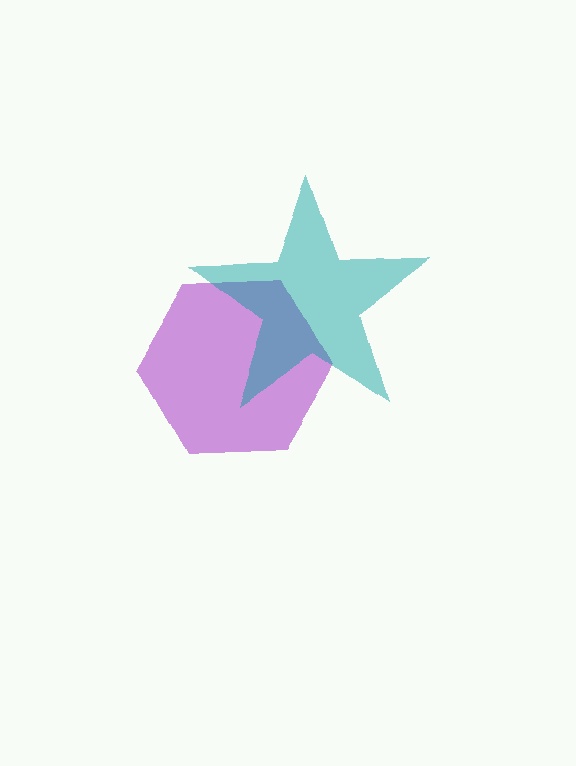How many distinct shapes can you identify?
There are 2 distinct shapes: a purple hexagon, a teal star.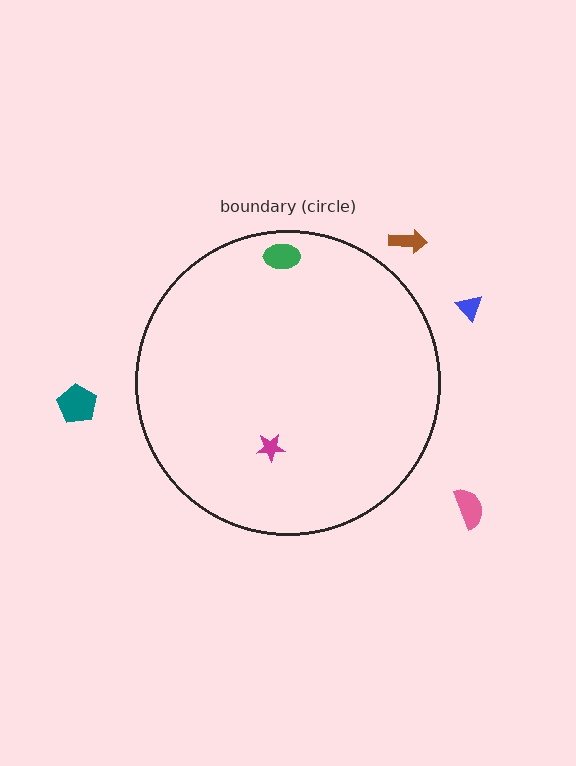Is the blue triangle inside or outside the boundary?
Outside.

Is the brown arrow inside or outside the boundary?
Outside.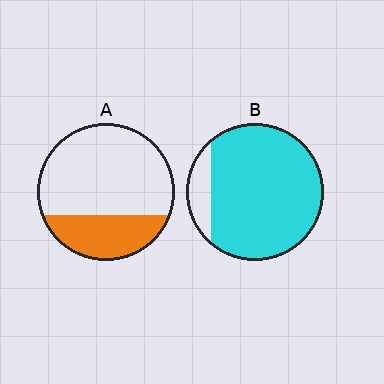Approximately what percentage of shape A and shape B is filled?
A is approximately 30% and B is approximately 90%.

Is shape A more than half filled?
No.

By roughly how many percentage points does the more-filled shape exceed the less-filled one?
By roughly 60 percentage points (B over A).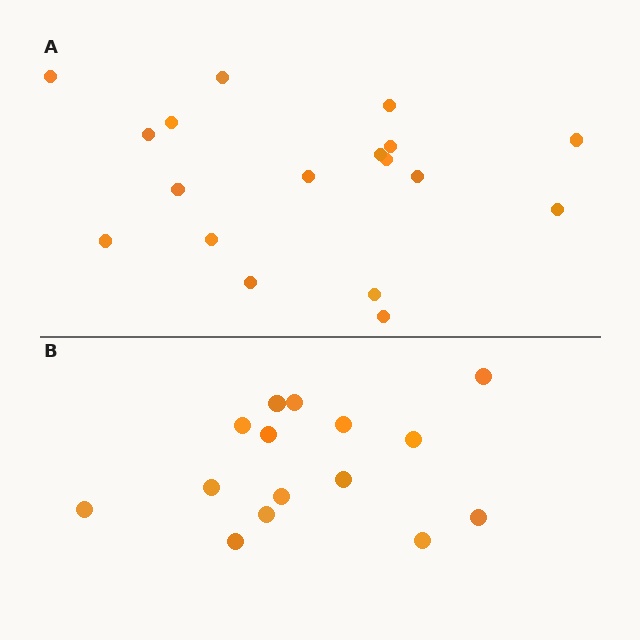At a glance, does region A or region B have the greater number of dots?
Region A (the top region) has more dots.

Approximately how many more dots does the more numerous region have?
Region A has just a few more — roughly 2 or 3 more dots than region B.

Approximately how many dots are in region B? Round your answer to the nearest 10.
About 20 dots. (The exact count is 15, which rounds to 20.)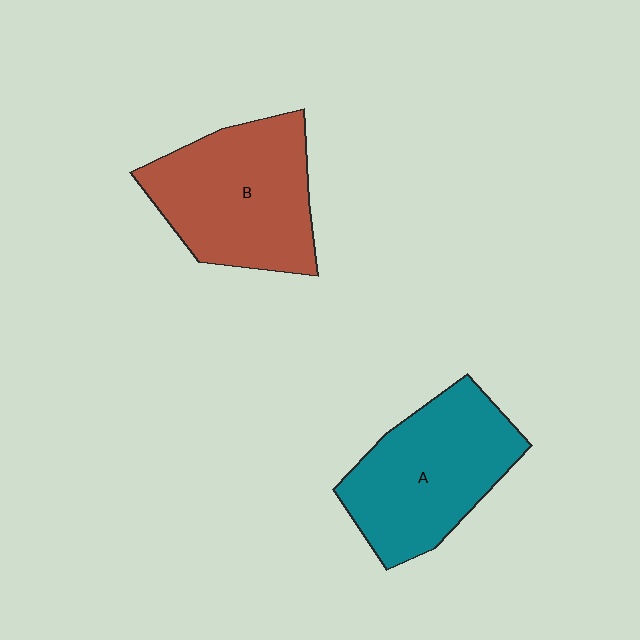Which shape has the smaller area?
Shape A (teal).